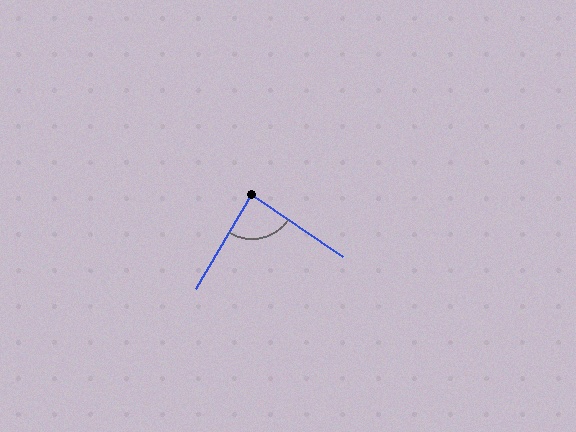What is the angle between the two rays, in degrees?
Approximately 86 degrees.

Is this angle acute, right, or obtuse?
It is approximately a right angle.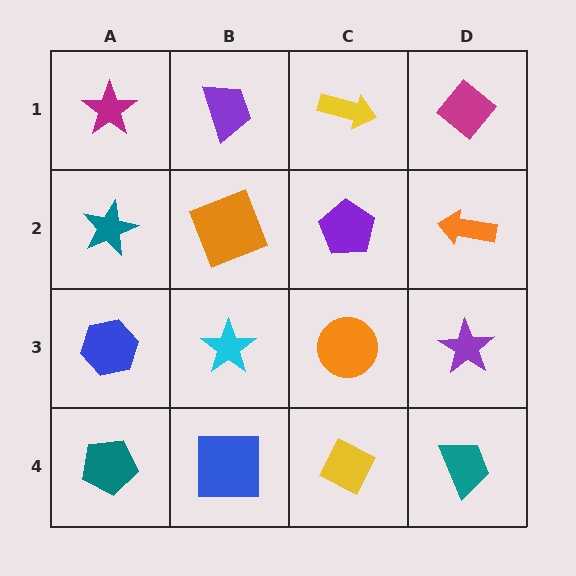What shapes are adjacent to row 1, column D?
An orange arrow (row 2, column D), a yellow arrow (row 1, column C).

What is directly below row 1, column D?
An orange arrow.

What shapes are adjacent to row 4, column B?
A cyan star (row 3, column B), a teal pentagon (row 4, column A), a yellow diamond (row 4, column C).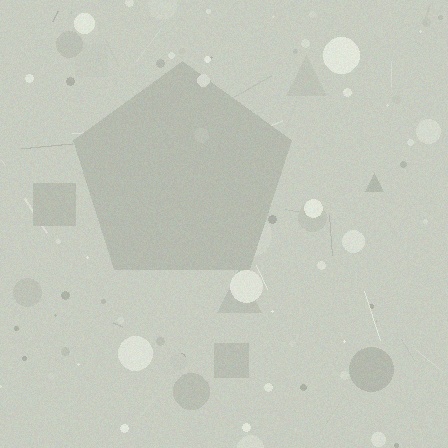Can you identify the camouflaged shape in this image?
The camouflaged shape is a pentagon.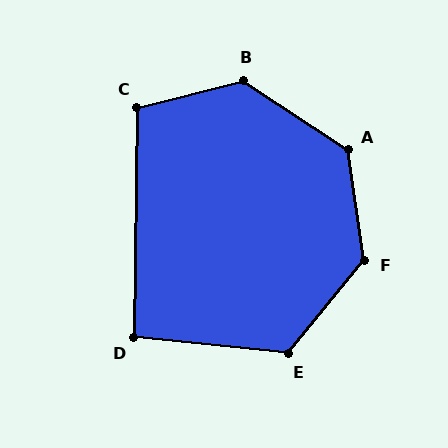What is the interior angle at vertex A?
Approximately 132 degrees (obtuse).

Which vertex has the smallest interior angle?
D, at approximately 95 degrees.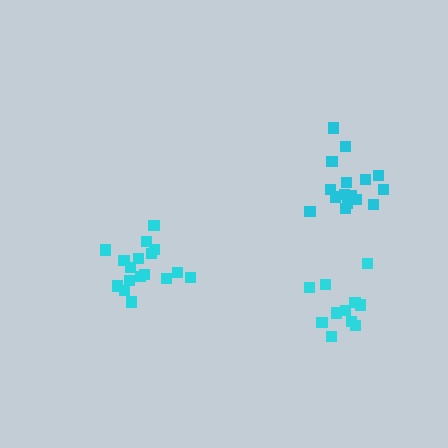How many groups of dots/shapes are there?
There are 3 groups.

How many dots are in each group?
Group 1: 11 dots, Group 2: 17 dots, Group 3: 16 dots (44 total).